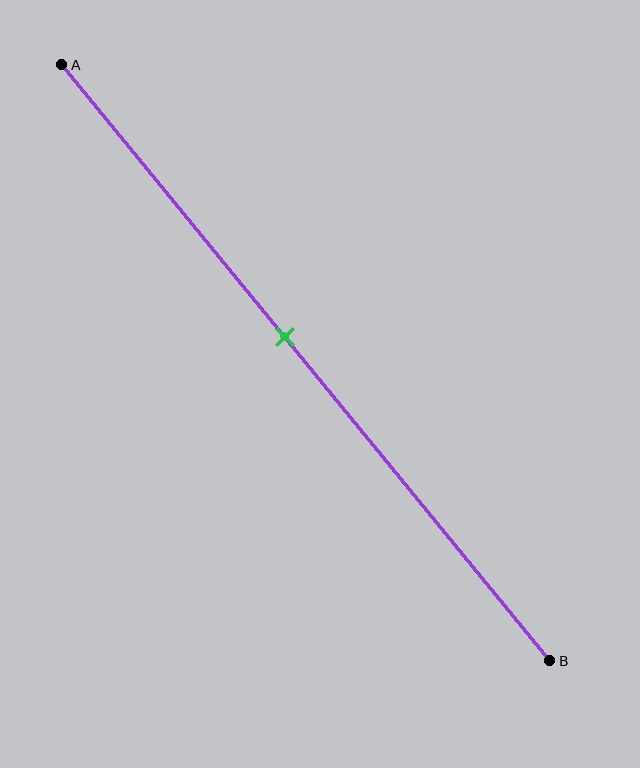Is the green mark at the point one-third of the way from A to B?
No, the mark is at about 45% from A, not at the 33% one-third point.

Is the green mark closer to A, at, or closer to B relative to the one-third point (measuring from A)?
The green mark is closer to point B than the one-third point of segment AB.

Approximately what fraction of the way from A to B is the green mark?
The green mark is approximately 45% of the way from A to B.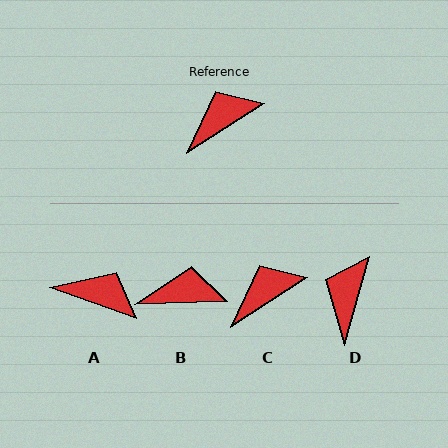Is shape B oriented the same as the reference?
No, it is off by about 31 degrees.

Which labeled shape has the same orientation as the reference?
C.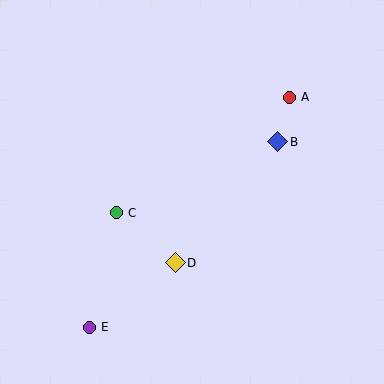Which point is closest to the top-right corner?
Point A is closest to the top-right corner.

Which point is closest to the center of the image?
Point D at (175, 263) is closest to the center.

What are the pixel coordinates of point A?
Point A is at (289, 97).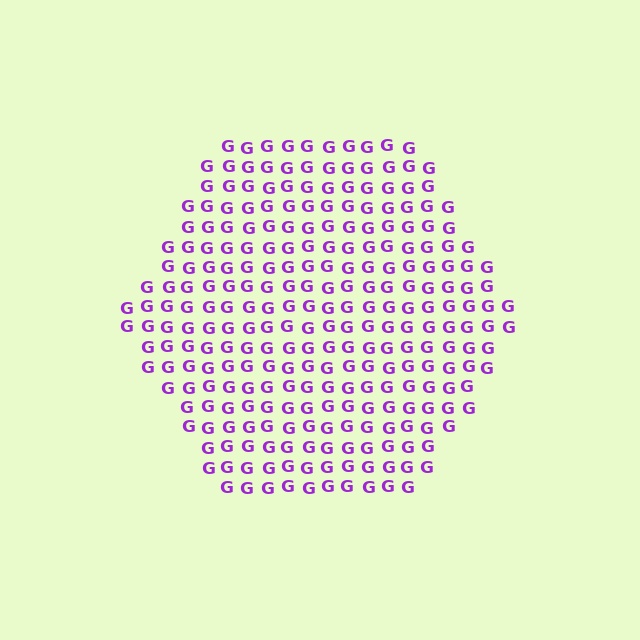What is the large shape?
The large shape is a hexagon.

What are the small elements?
The small elements are letter G's.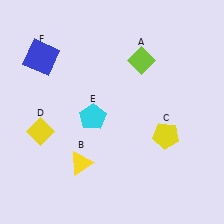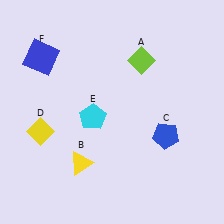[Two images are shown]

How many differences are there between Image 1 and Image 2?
There is 1 difference between the two images.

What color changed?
The pentagon (C) changed from yellow in Image 1 to blue in Image 2.